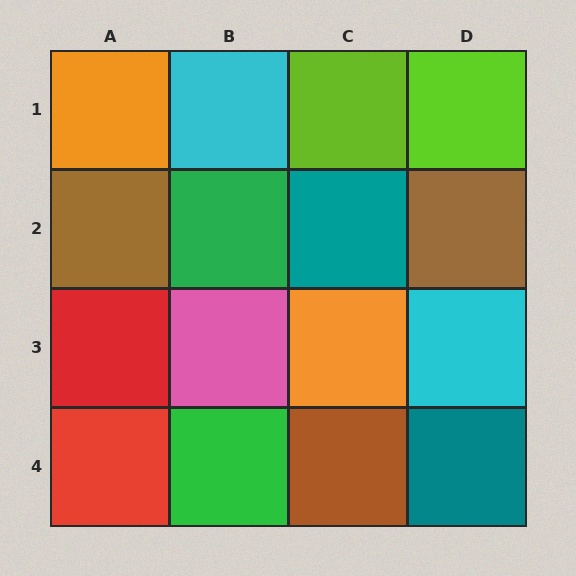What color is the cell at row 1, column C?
Lime.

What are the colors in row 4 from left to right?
Red, green, brown, teal.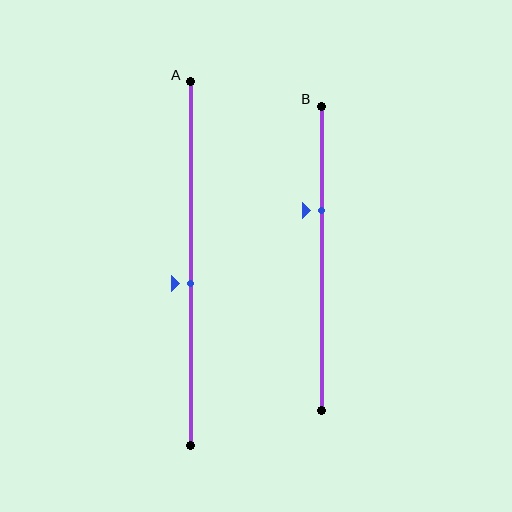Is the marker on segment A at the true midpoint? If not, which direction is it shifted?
No, the marker on segment A is shifted downward by about 5% of the segment length.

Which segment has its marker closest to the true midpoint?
Segment A has its marker closest to the true midpoint.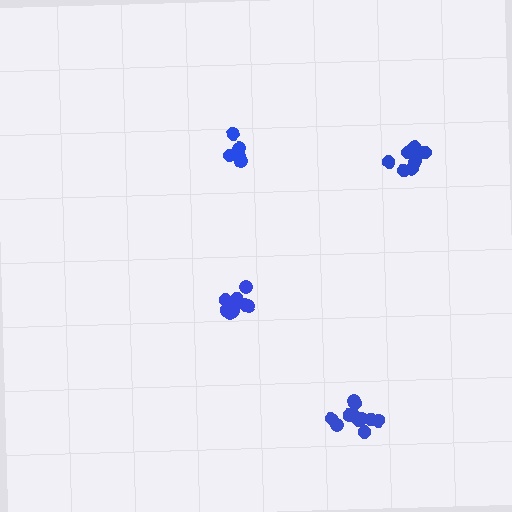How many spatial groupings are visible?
There are 4 spatial groupings.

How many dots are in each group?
Group 1: 9 dots, Group 2: 8 dots, Group 3: 11 dots, Group 4: 5 dots (33 total).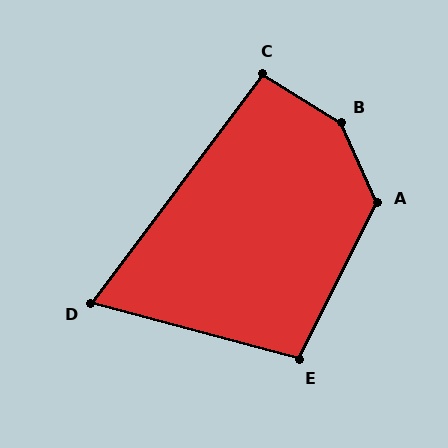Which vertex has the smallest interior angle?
D, at approximately 68 degrees.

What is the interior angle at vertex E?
Approximately 101 degrees (obtuse).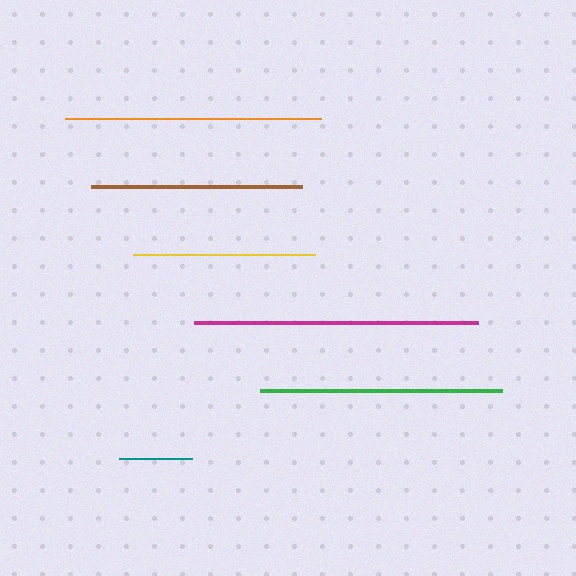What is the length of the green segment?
The green segment is approximately 243 pixels long.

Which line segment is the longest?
The magenta line is the longest at approximately 284 pixels.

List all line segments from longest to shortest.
From longest to shortest: magenta, orange, green, brown, yellow, teal.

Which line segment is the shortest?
The teal line is the shortest at approximately 73 pixels.